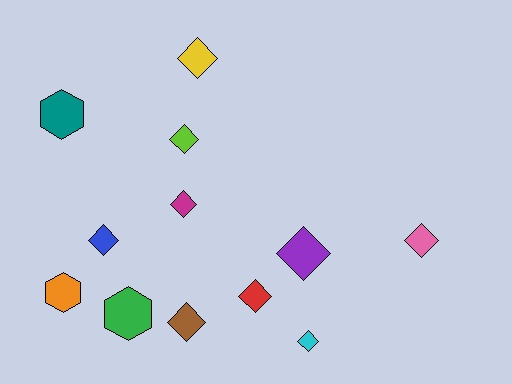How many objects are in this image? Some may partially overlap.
There are 12 objects.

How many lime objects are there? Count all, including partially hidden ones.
There is 1 lime object.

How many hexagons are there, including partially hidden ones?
There are 3 hexagons.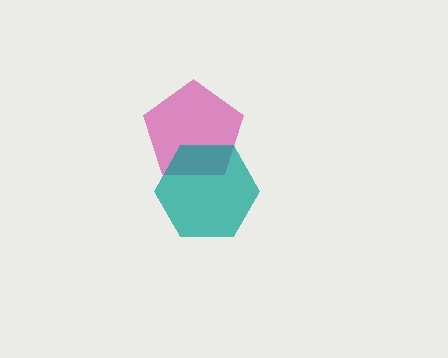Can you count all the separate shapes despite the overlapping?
Yes, there are 2 separate shapes.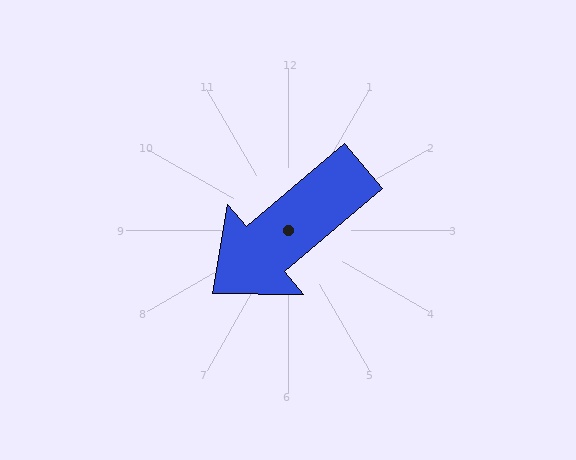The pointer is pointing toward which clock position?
Roughly 8 o'clock.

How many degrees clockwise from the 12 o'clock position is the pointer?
Approximately 230 degrees.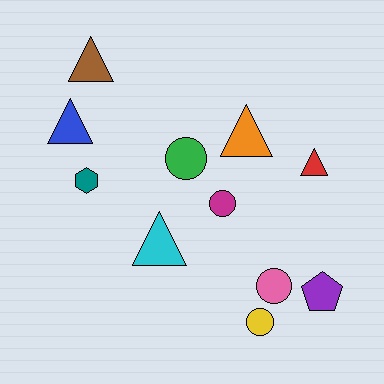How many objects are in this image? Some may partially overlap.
There are 11 objects.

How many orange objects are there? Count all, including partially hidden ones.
There is 1 orange object.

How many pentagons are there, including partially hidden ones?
There is 1 pentagon.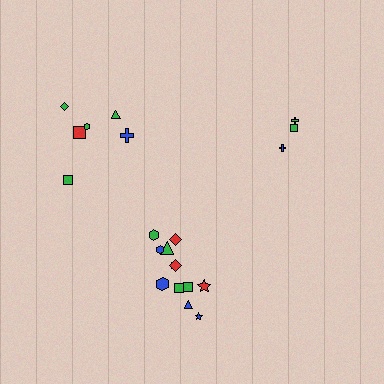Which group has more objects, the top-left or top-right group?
The top-left group.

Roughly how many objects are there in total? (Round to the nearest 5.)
Roughly 20 objects in total.